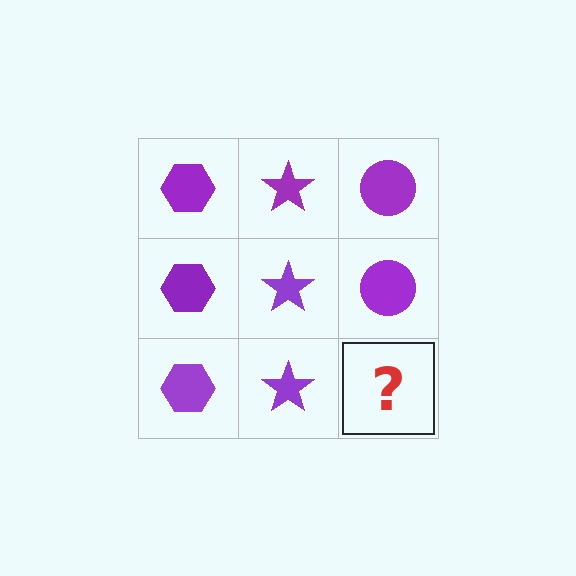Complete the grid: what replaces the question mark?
The question mark should be replaced with a purple circle.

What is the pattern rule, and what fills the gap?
The rule is that each column has a consistent shape. The gap should be filled with a purple circle.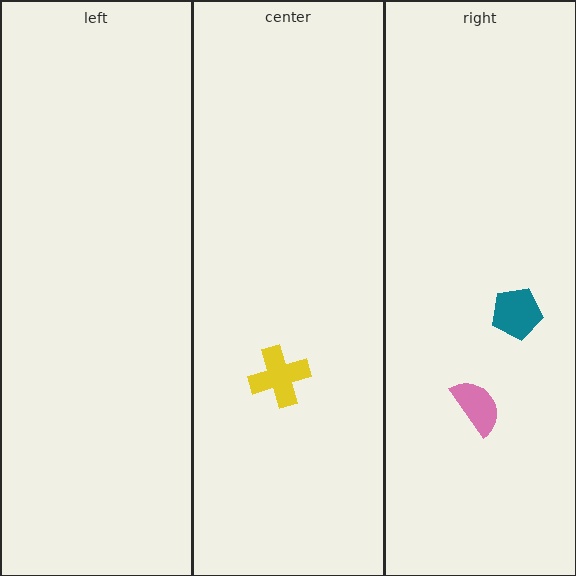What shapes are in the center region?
The yellow cross.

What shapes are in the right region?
The pink semicircle, the teal pentagon.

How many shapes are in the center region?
1.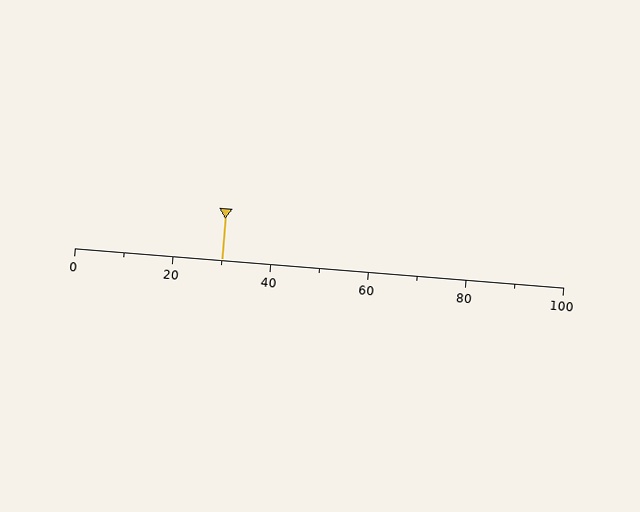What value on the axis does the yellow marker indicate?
The marker indicates approximately 30.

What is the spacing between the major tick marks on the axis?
The major ticks are spaced 20 apart.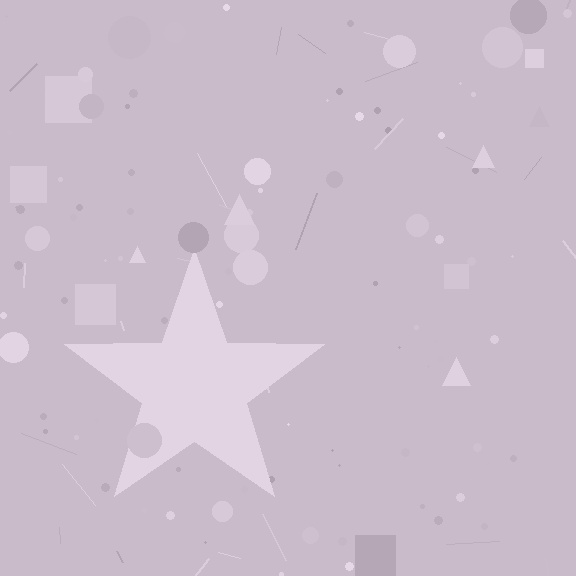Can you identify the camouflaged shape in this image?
The camouflaged shape is a star.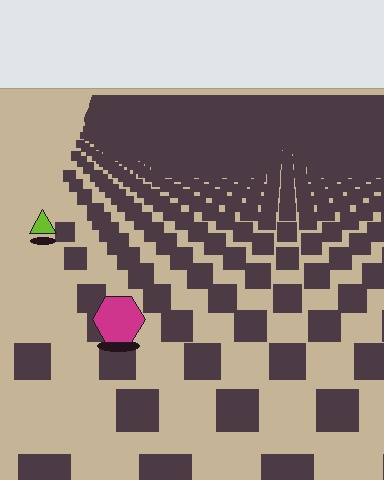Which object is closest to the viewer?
The magenta hexagon is closest. The texture marks near it are larger and more spread out.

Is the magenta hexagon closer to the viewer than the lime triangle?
Yes. The magenta hexagon is closer — you can tell from the texture gradient: the ground texture is coarser near it.